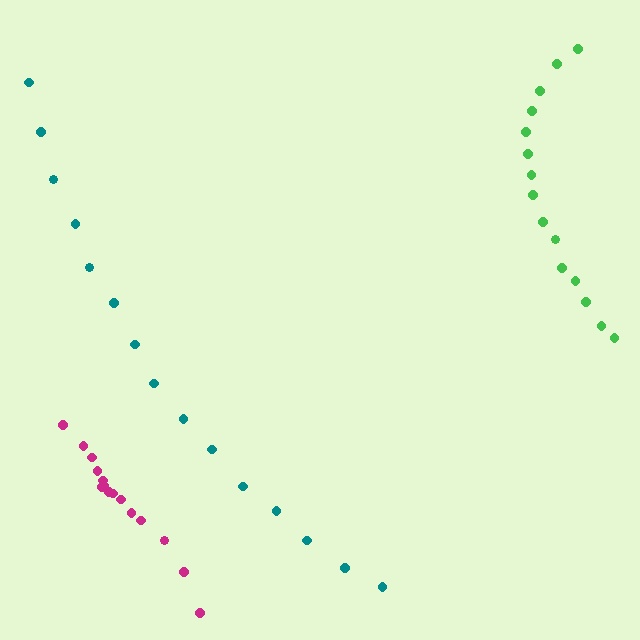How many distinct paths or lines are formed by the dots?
There are 3 distinct paths.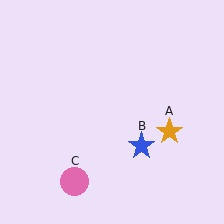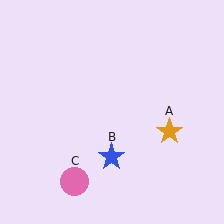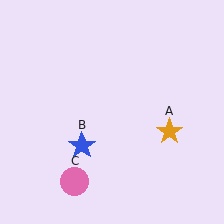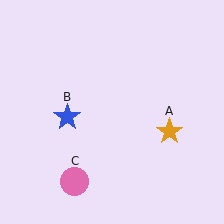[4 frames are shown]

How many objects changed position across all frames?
1 object changed position: blue star (object B).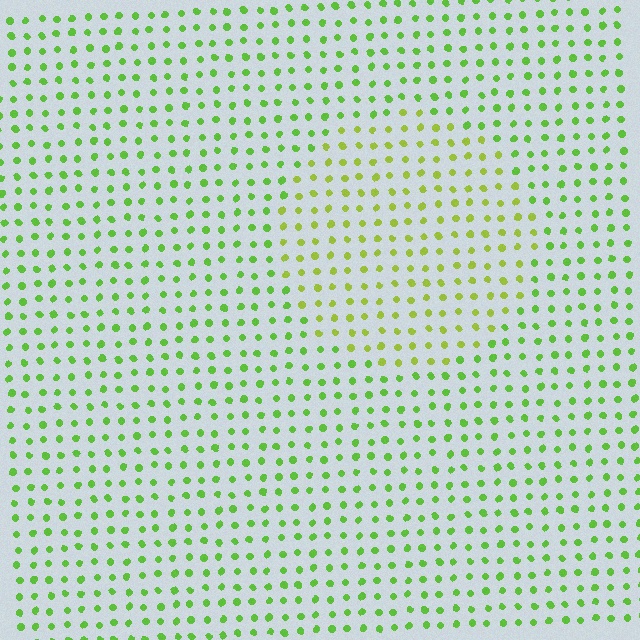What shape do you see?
I see a circle.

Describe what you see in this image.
The image is filled with small lime elements in a uniform arrangement. A circle-shaped region is visible where the elements are tinted to a slightly different hue, forming a subtle color boundary.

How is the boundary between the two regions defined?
The boundary is defined purely by a slight shift in hue (about 27 degrees). Spacing, size, and orientation are identical on both sides.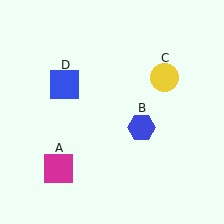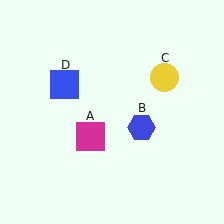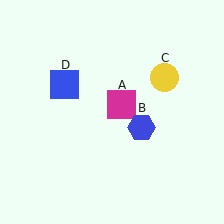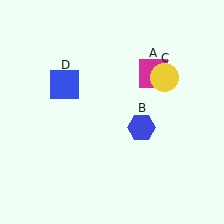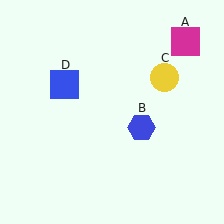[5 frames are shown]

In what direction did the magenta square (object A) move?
The magenta square (object A) moved up and to the right.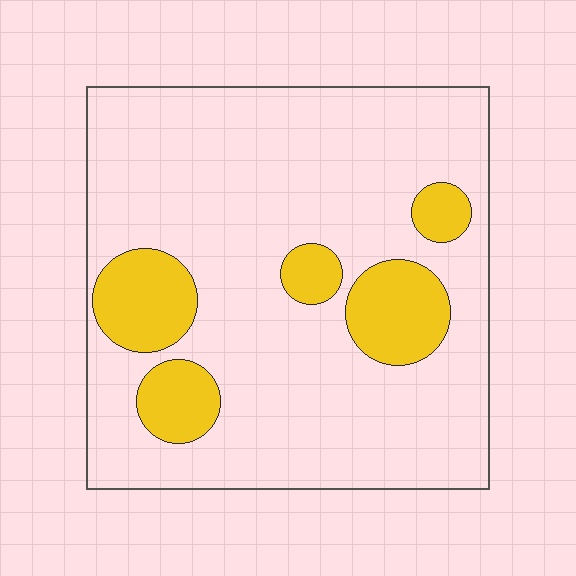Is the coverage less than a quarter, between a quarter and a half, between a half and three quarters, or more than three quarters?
Less than a quarter.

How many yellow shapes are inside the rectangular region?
5.